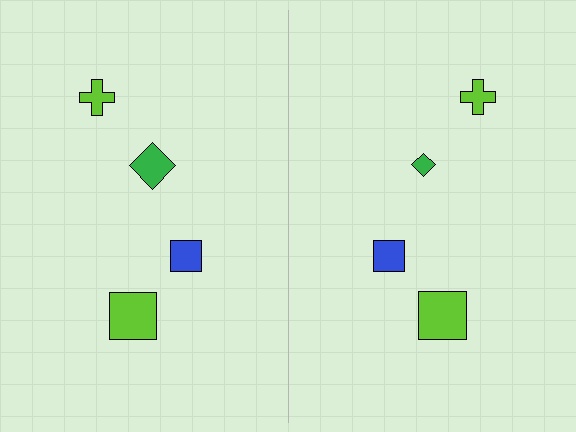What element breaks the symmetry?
The green diamond on the right side has a different size than its mirror counterpart.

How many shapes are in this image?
There are 8 shapes in this image.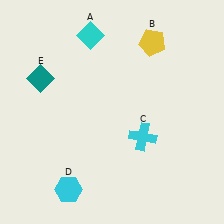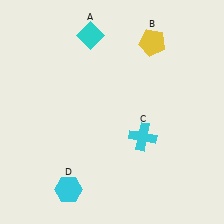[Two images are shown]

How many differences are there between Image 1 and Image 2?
There is 1 difference between the two images.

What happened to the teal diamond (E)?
The teal diamond (E) was removed in Image 2. It was in the top-left area of Image 1.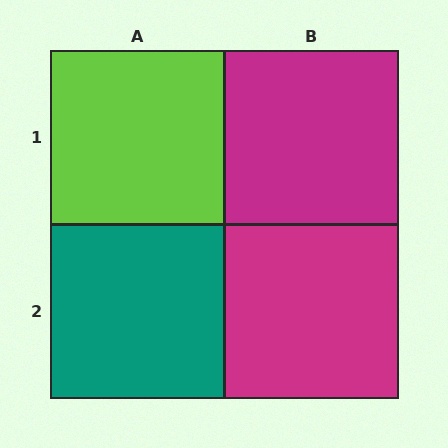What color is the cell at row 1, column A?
Lime.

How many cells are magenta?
2 cells are magenta.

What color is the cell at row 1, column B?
Magenta.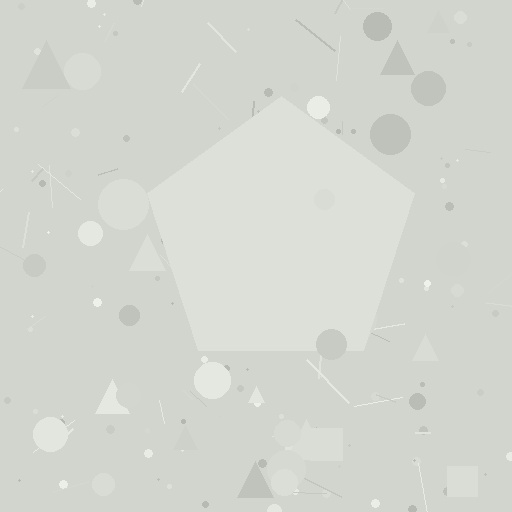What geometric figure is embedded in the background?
A pentagon is embedded in the background.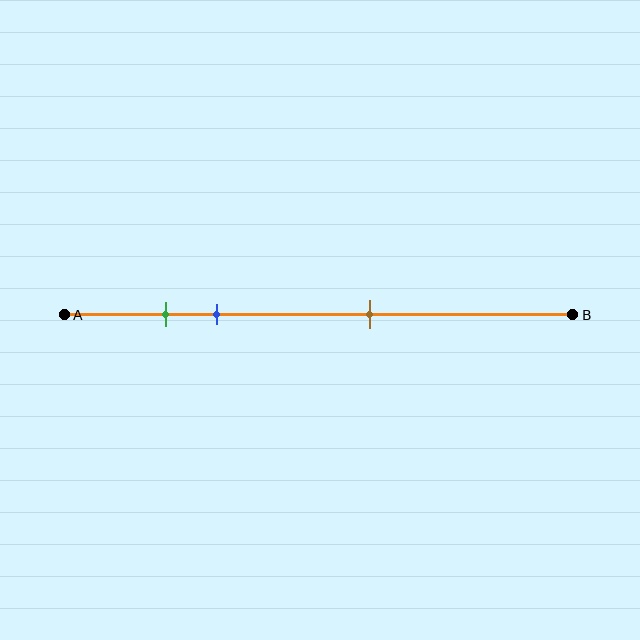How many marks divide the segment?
There are 3 marks dividing the segment.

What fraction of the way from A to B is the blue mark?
The blue mark is approximately 30% (0.3) of the way from A to B.